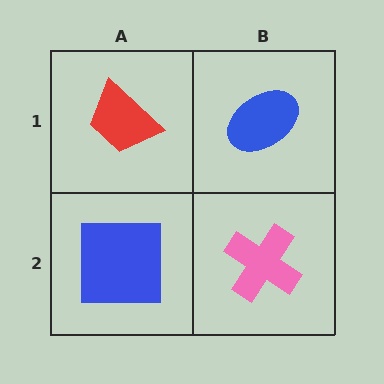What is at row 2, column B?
A pink cross.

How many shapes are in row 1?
2 shapes.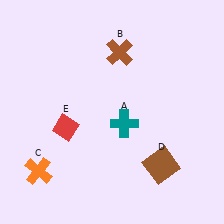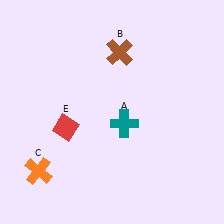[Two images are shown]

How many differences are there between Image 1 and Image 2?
There is 1 difference between the two images.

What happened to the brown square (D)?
The brown square (D) was removed in Image 2. It was in the bottom-right area of Image 1.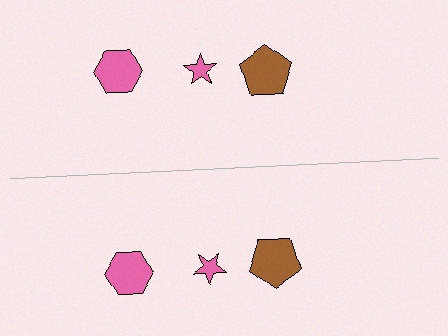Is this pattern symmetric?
Yes, this pattern has bilateral (reflection) symmetry.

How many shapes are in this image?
There are 6 shapes in this image.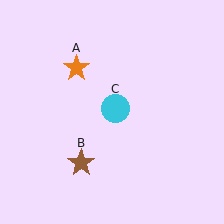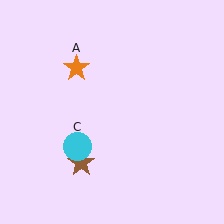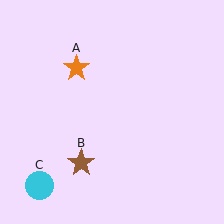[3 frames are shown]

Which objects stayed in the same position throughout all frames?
Orange star (object A) and brown star (object B) remained stationary.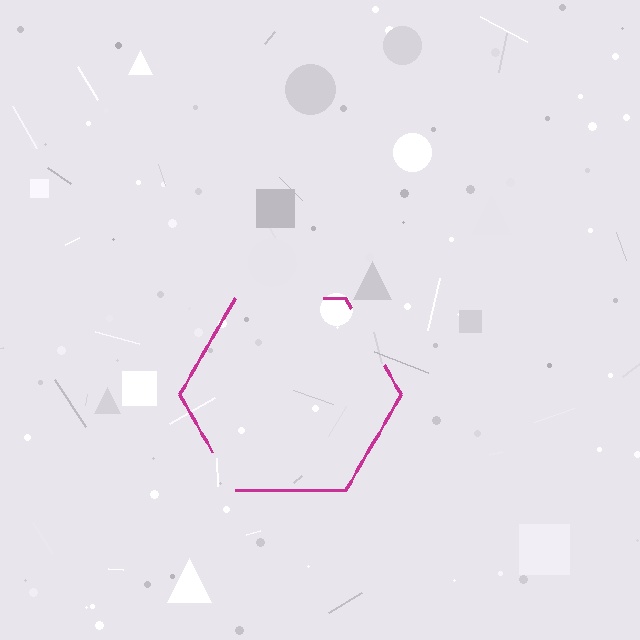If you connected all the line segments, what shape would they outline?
They would outline a hexagon.